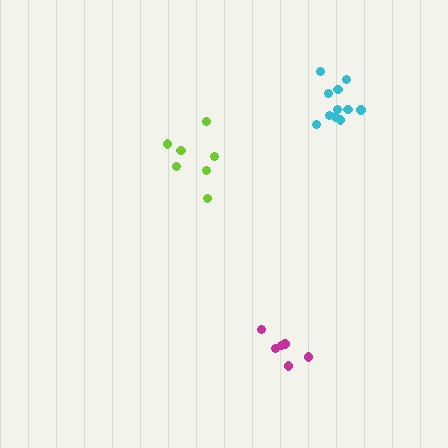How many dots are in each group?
Group 1: 6 dots, Group 2: 11 dots, Group 3: 7 dots (24 total).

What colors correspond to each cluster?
The clusters are colored: magenta, cyan, lime.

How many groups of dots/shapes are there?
There are 3 groups.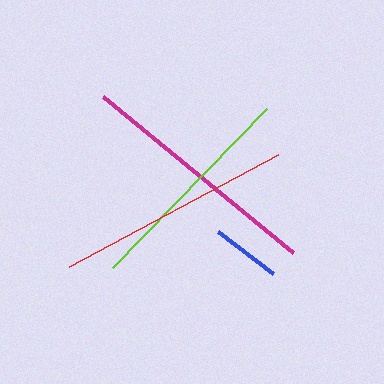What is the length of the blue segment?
The blue segment is approximately 70 pixels long.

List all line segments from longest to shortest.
From longest to shortest: magenta, red, lime, blue.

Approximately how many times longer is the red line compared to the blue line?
The red line is approximately 3.4 times the length of the blue line.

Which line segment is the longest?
The magenta line is the longest at approximately 246 pixels.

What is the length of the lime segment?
The lime segment is approximately 222 pixels long.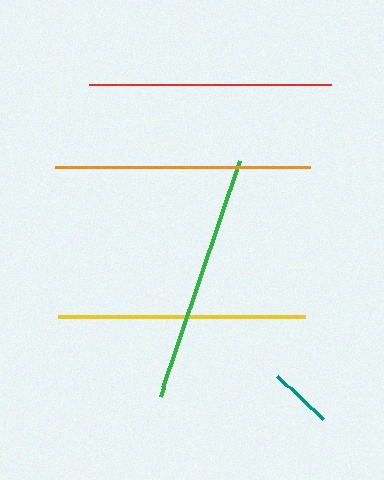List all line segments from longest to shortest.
From longest to shortest: orange, green, yellow, red, teal.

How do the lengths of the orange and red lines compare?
The orange and red lines are approximately the same length.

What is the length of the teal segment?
The teal segment is approximately 62 pixels long.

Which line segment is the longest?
The orange line is the longest at approximately 256 pixels.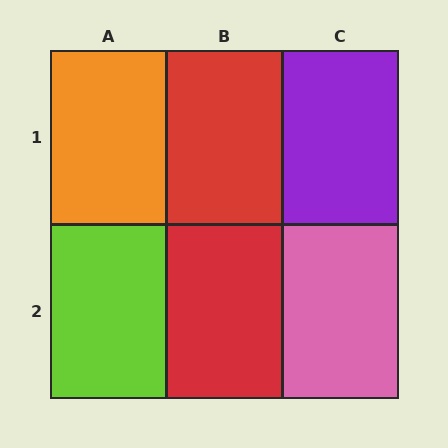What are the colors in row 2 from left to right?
Lime, red, pink.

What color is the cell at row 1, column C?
Purple.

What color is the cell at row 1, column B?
Red.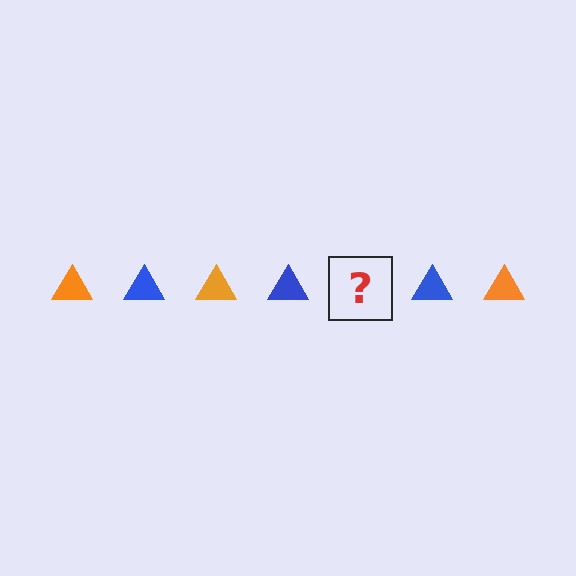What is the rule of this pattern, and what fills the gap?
The rule is that the pattern cycles through orange, blue triangles. The gap should be filled with an orange triangle.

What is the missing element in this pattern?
The missing element is an orange triangle.